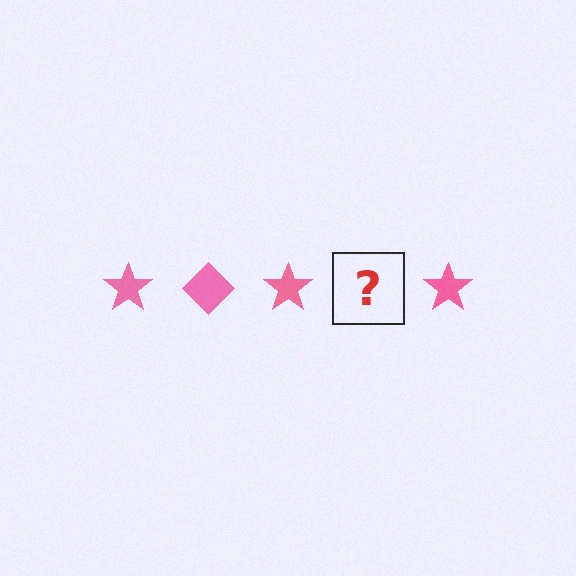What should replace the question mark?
The question mark should be replaced with a pink diamond.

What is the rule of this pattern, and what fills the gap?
The rule is that the pattern cycles through star, diamond shapes in pink. The gap should be filled with a pink diamond.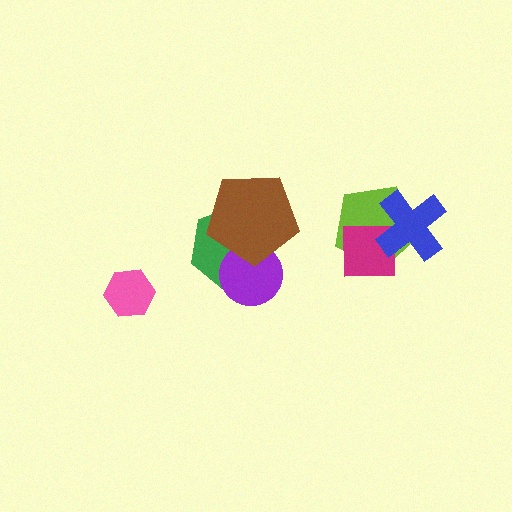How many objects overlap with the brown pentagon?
2 objects overlap with the brown pentagon.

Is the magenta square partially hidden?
Yes, it is partially covered by another shape.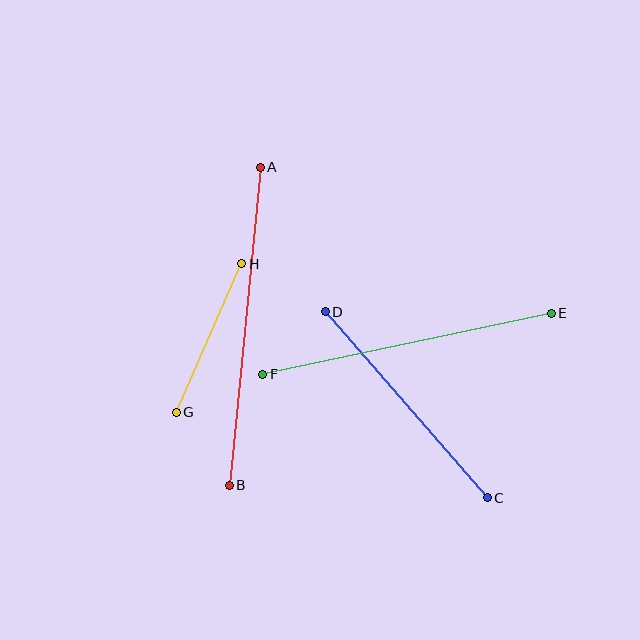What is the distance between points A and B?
The distance is approximately 320 pixels.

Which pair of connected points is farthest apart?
Points A and B are farthest apart.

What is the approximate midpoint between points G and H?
The midpoint is at approximately (209, 338) pixels.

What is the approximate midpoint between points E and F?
The midpoint is at approximately (407, 344) pixels.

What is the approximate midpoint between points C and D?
The midpoint is at approximately (406, 405) pixels.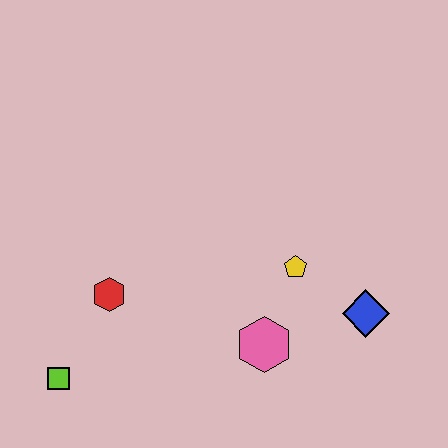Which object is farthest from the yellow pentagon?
The lime square is farthest from the yellow pentagon.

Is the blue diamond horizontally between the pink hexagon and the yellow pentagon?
No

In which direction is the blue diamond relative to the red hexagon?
The blue diamond is to the right of the red hexagon.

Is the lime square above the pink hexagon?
No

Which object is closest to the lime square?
The red hexagon is closest to the lime square.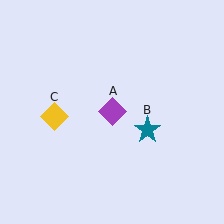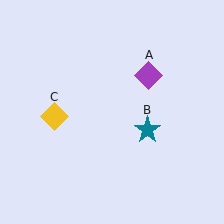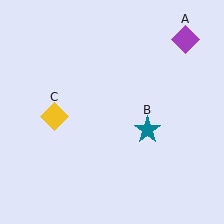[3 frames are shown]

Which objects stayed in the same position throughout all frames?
Teal star (object B) and yellow diamond (object C) remained stationary.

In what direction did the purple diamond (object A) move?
The purple diamond (object A) moved up and to the right.